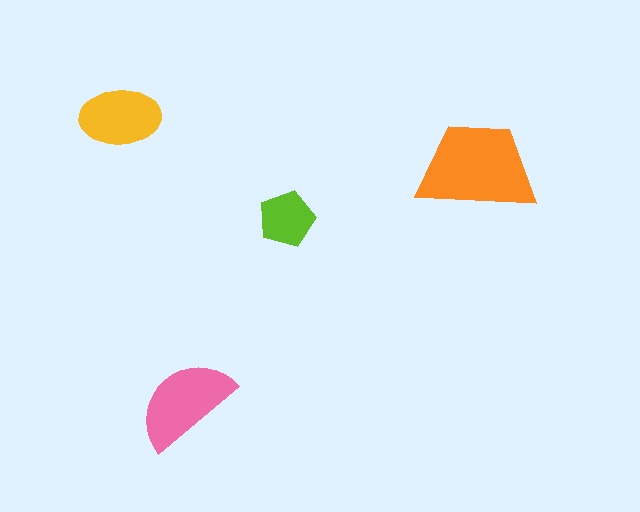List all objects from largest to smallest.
The orange trapezoid, the pink semicircle, the yellow ellipse, the lime pentagon.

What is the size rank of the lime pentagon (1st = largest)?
4th.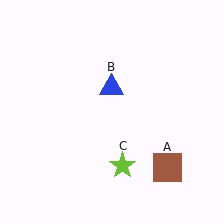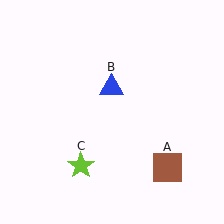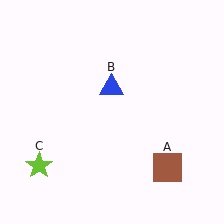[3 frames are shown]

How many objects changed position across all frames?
1 object changed position: lime star (object C).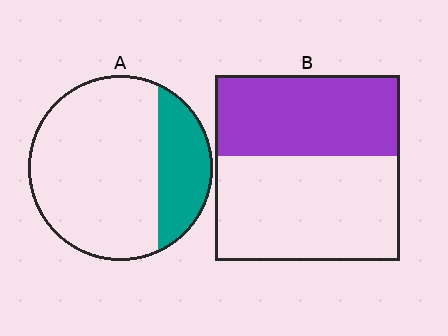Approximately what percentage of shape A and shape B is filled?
A is approximately 25% and B is approximately 45%.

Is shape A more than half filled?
No.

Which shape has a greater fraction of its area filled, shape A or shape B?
Shape B.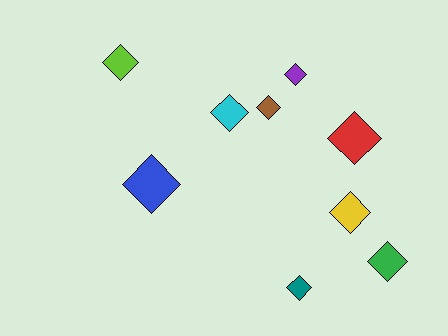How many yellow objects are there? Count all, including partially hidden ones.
There is 1 yellow object.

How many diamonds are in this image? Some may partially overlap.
There are 9 diamonds.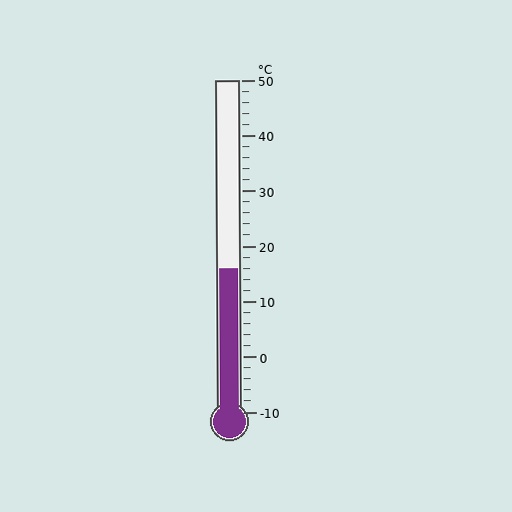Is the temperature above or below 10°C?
The temperature is above 10°C.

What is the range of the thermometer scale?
The thermometer scale ranges from -10°C to 50°C.